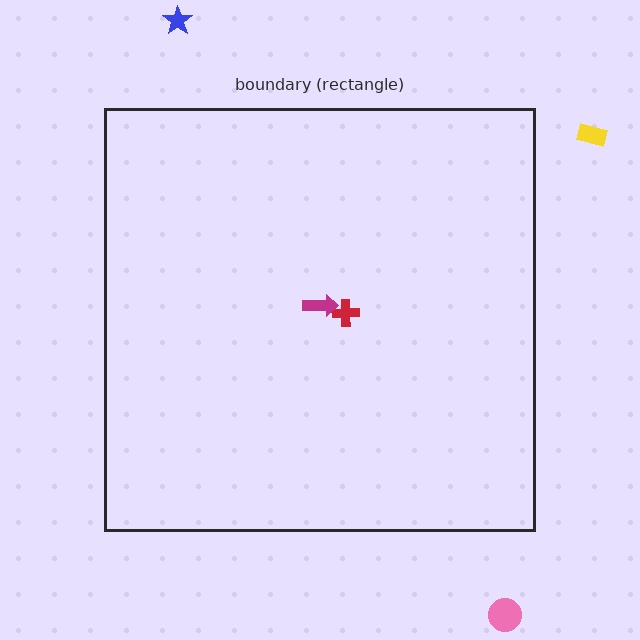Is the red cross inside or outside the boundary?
Inside.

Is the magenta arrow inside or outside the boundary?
Inside.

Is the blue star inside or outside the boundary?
Outside.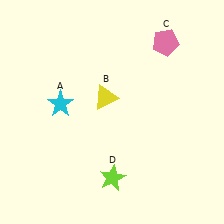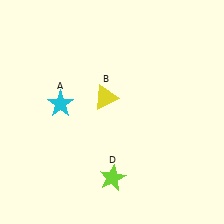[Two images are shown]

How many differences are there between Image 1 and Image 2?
There is 1 difference between the two images.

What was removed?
The pink pentagon (C) was removed in Image 2.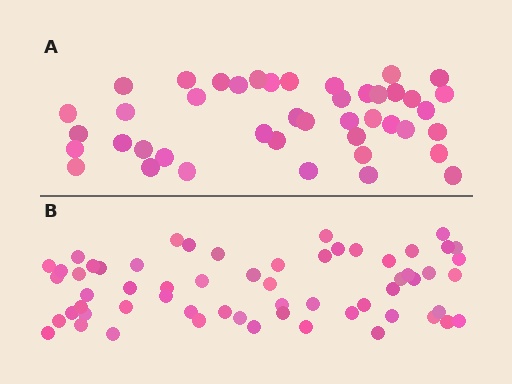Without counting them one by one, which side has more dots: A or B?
Region B (the bottom region) has more dots.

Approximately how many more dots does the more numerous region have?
Region B has approximately 15 more dots than region A.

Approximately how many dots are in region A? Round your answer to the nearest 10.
About 40 dots. (The exact count is 43, which rounds to 40.)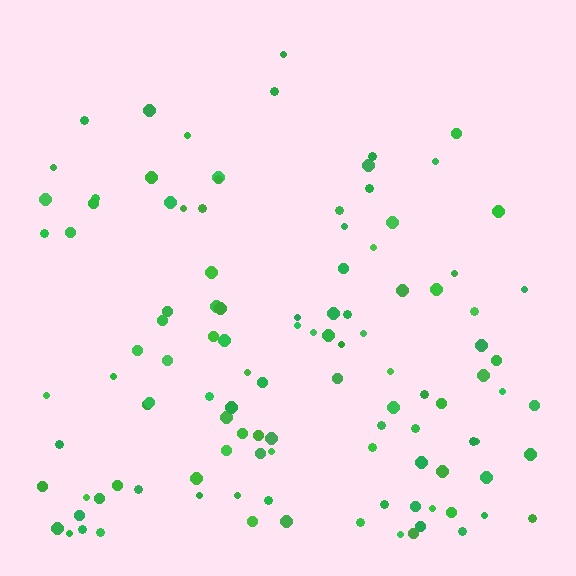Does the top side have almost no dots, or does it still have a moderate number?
Still a moderate number, just noticeably fewer than the bottom.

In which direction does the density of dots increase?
From top to bottom, with the bottom side densest.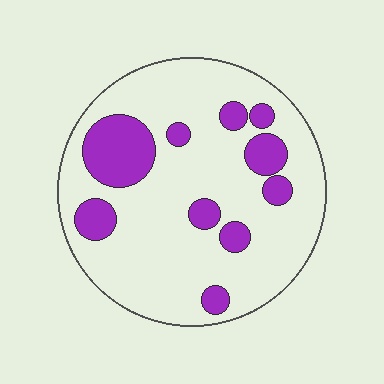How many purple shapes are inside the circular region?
10.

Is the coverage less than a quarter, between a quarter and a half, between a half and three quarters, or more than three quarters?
Less than a quarter.